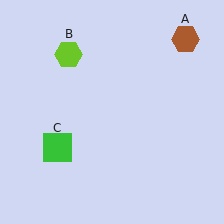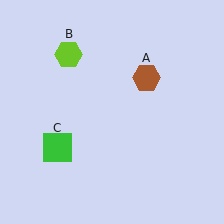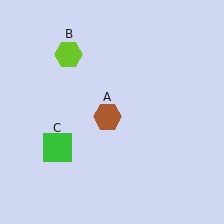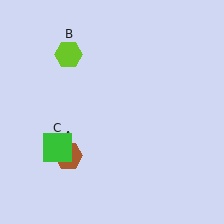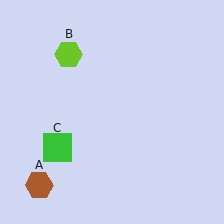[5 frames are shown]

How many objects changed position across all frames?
1 object changed position: brown hexagon (object A).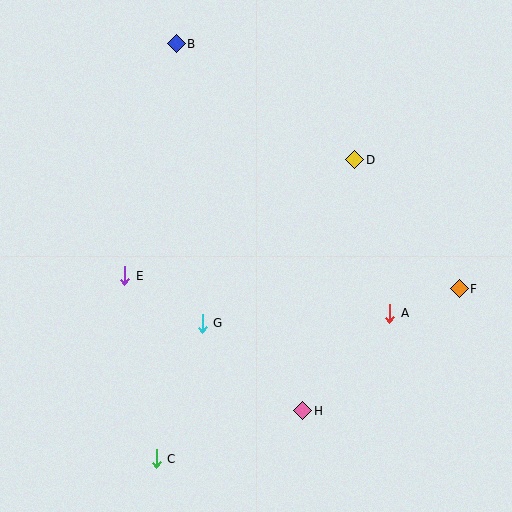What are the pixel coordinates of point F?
Point F is at (459, 289).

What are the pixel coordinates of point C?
Point C is at (156, 459).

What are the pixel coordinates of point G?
Point G is at (202, 323).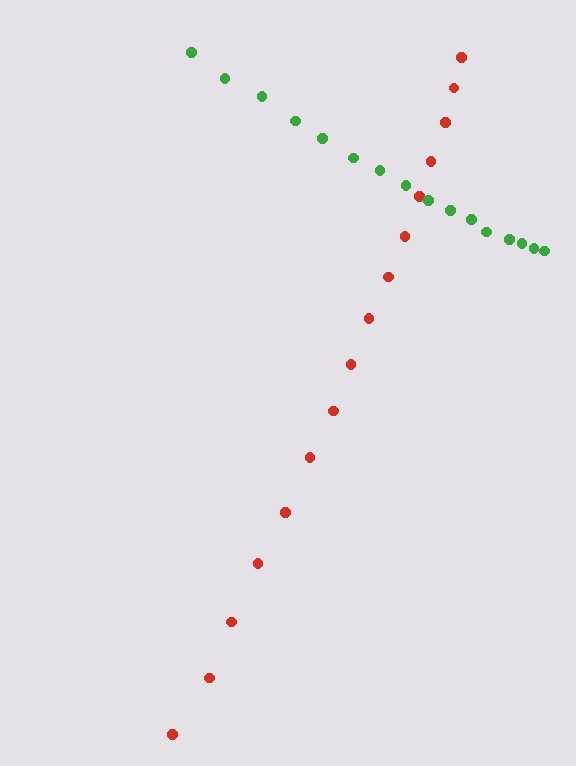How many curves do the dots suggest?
There are 2 distinct paths.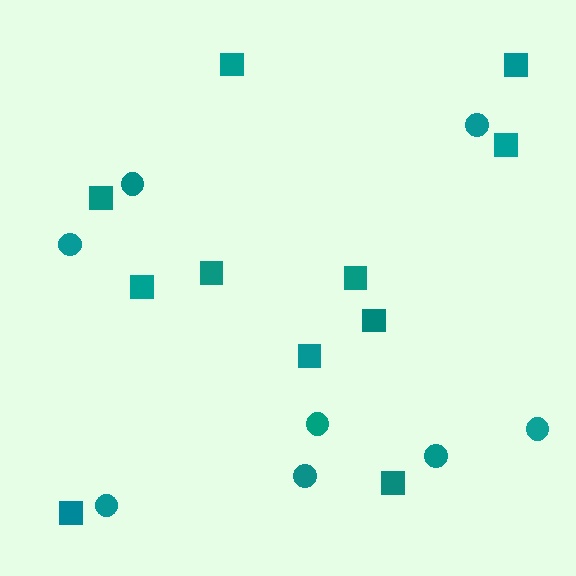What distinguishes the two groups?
There are 2 groups: one group of circles (8) and one group of squares (11).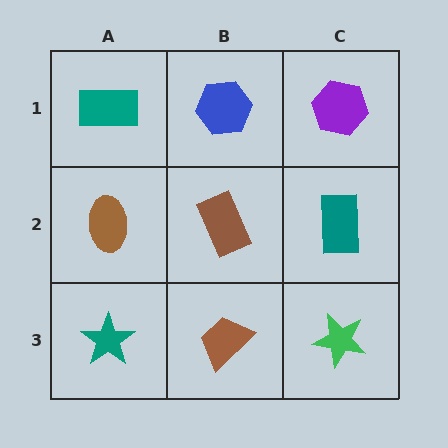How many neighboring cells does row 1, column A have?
2.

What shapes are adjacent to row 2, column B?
A blue hexagon (row 1, column B), a brown trapezoid (row 3, column B), a brown ellipse (row 2, column A), a teal rectangle (row 2, column C).